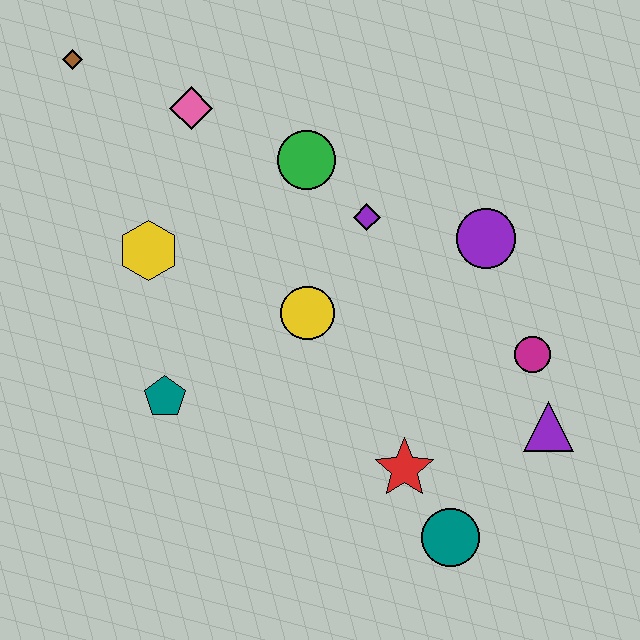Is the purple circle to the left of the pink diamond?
No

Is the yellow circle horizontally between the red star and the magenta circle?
No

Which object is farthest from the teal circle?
The brown diamond is farthest from the teal circle.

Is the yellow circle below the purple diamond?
Yes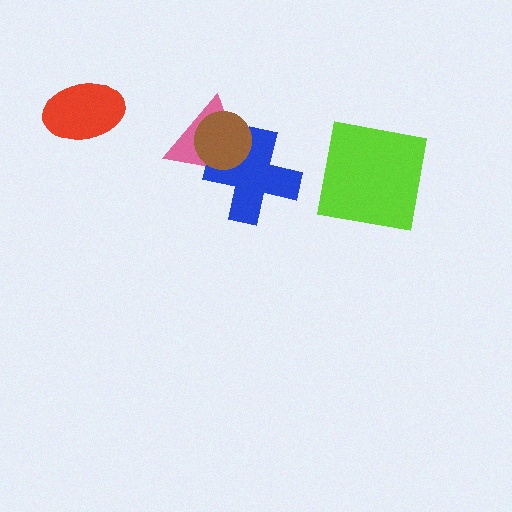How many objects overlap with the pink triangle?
2 objects overlap with the pink triangle.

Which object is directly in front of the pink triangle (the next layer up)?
The blue cross is directly in front of the pink triangle.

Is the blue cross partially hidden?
Yes, it is partially covered by another shape.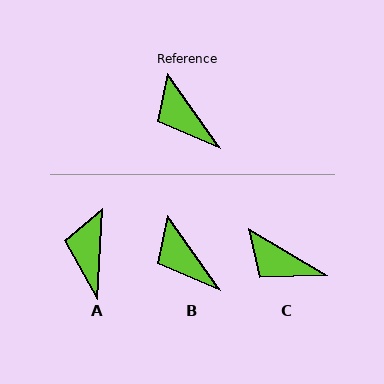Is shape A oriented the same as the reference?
No, it is off by about 39 degrees.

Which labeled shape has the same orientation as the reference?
B.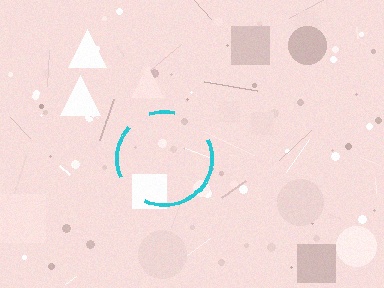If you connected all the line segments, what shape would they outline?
They would outline a circle.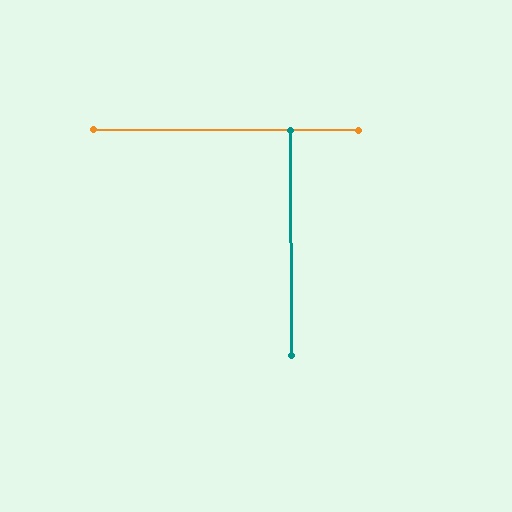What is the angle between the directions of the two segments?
Approximately 90 degrees.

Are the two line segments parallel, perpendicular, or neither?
Perpendicular — they meet at approximately 90°.